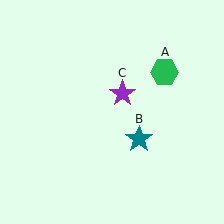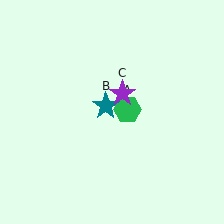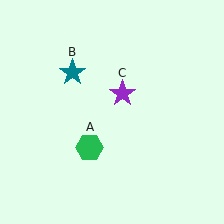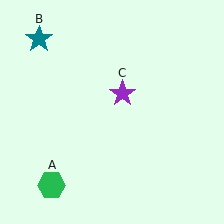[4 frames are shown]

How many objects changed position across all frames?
2 objects changed position: green hexagon (object A), teal star (object B).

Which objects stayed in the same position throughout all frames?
Purple star (object C) remained stationary.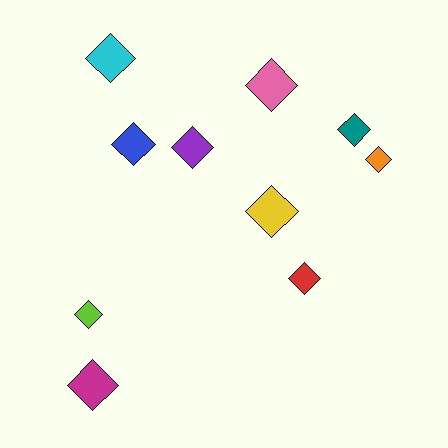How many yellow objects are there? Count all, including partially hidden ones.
There is 1 yellow object.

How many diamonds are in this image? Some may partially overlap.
There are 10 diamonds.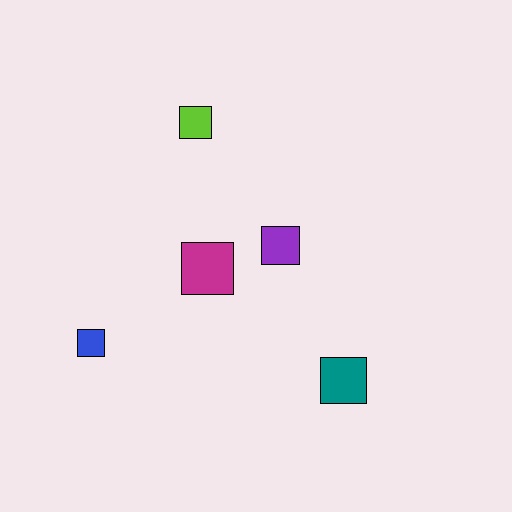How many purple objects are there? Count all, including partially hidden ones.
There is 1 purple object.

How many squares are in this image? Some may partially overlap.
There are 5 squares.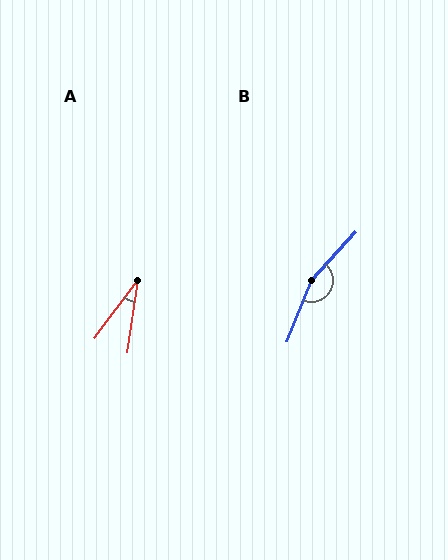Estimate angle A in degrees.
Approximately 28 degrees.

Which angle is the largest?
B, at approximately 159 degrees.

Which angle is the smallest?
A, at approximately 28 degrees.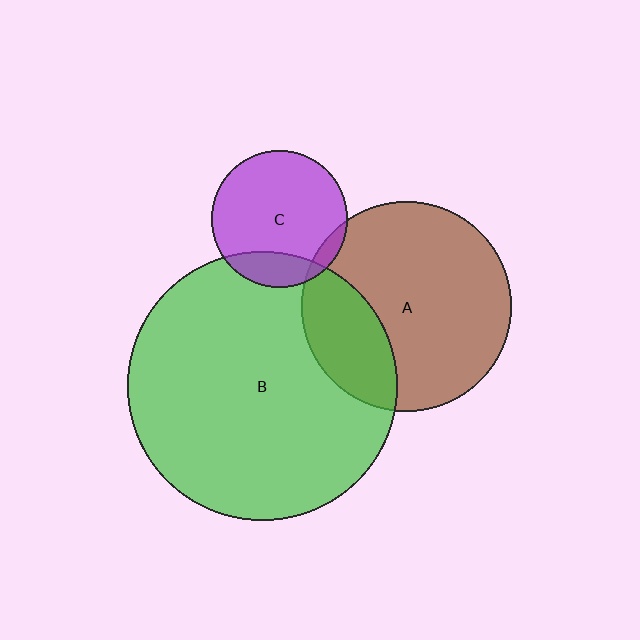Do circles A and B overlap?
Yes.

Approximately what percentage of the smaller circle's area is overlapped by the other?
Approximately 25%.